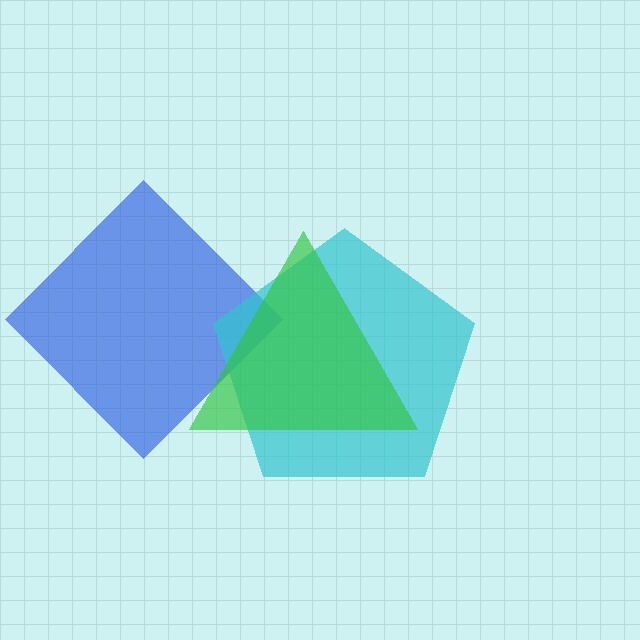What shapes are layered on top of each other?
The layered shapes are: a blue diamond, a cyan pentagon, a green triangle.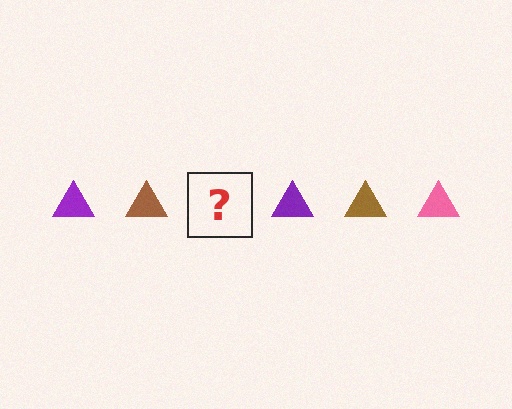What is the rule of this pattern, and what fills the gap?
The rule is that the pattern cycles through purple, brown, pink triangles. The gap should be filled with a pink triangle.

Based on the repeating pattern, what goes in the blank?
The blank should be a pink triangle.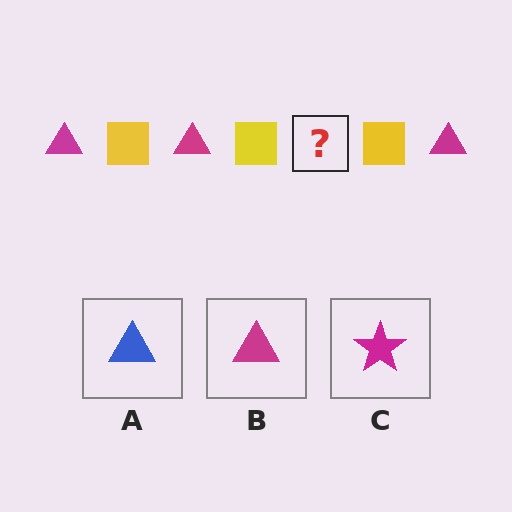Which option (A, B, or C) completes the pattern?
B.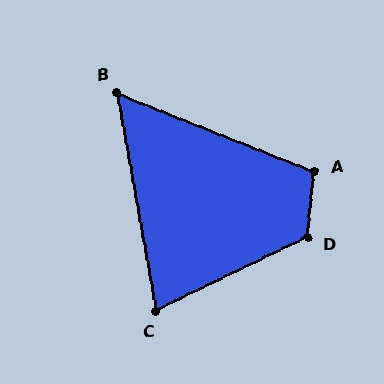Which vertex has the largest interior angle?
D, at approximately 122 degrees.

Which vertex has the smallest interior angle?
B, at approximately 58 degrees.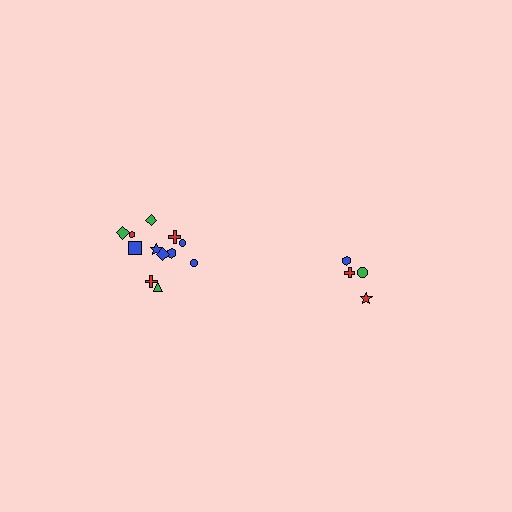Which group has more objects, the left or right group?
The left group.